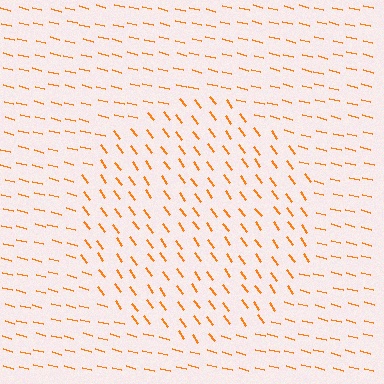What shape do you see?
I see a circle.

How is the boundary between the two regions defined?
The boundary is defined purely by a change in line orientation (approximately 39 degrees difference). All lines are the same color and thickness.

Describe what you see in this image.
The image is filled with small orange line segments. A circle region in the image has lines oriented differently from the surrounding lines, creating a visible texture boundary.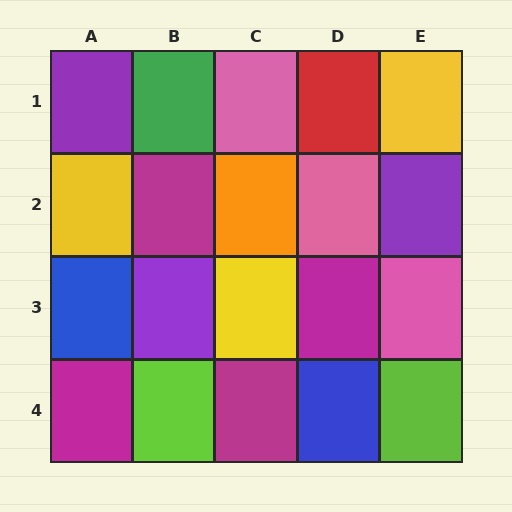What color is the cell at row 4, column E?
Lime.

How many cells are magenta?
4 cells are magenta.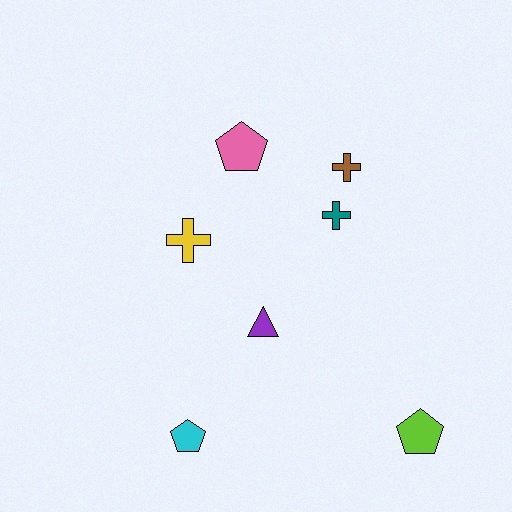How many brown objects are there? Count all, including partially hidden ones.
There is 1 brown object.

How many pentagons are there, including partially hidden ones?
There are 3 pentagons.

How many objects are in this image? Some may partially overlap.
There are 7 objects.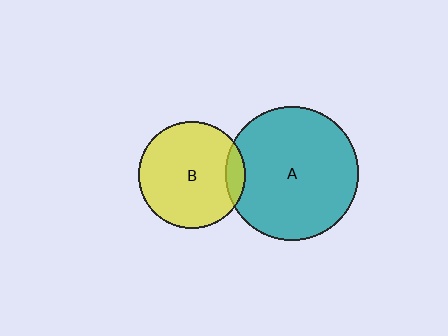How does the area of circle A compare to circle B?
Approximately 1.6 times.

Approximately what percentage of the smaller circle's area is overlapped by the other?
Approximately 10%.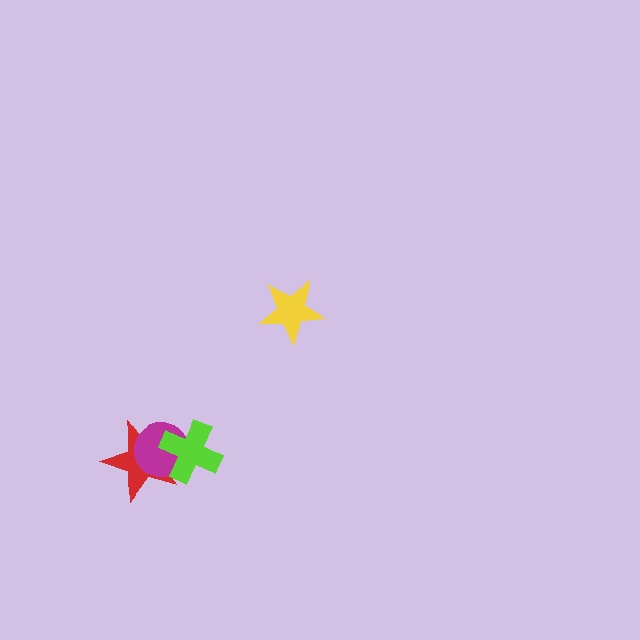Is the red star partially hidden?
Yes, it is partially covered by another shape.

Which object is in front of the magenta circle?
The lime cross is in front of the magenta circle.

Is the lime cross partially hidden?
No, no other shape covers it.